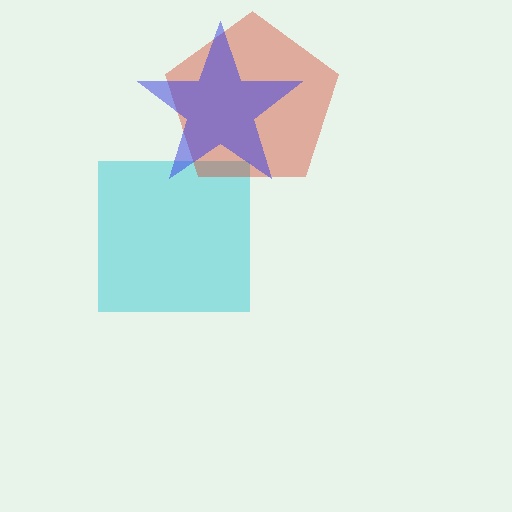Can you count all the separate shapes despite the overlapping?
Yes, there are 3 separate shapes.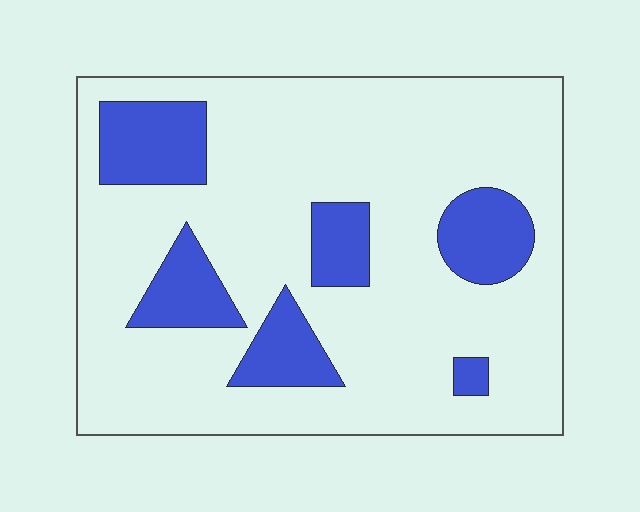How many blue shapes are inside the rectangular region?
6.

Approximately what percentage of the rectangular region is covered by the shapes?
Approximately 20%.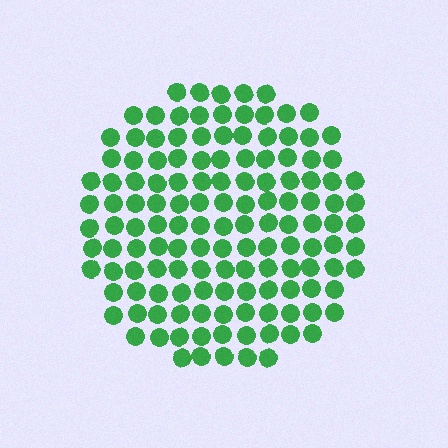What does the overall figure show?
The overall figure shows a circle.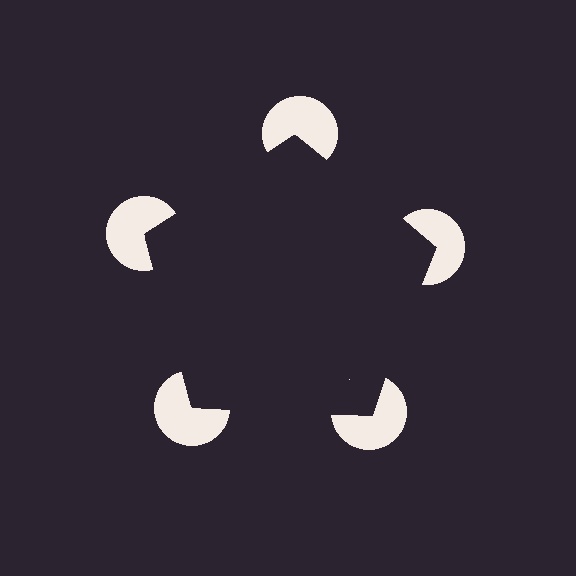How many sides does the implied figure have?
5 sides.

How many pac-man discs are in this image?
There are 5 — one at each vertex of the illusory pentagon.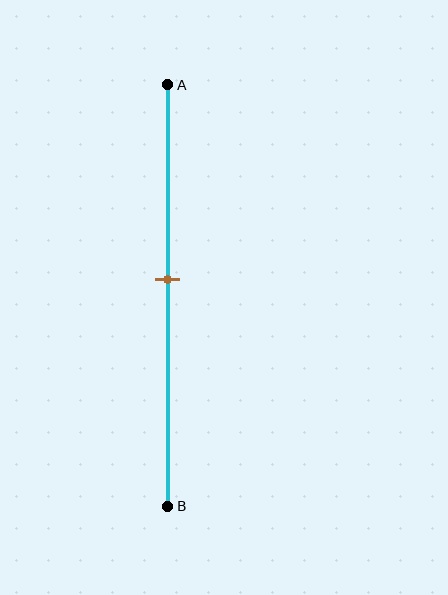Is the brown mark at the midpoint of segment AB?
No, the mark is at about 45% from A, not at the 50% midpoint.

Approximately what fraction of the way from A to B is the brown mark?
The brown mark is approximately 45% of the way from A to B.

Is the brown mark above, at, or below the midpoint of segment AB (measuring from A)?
The brown mark is above the midpoint of segment AB.